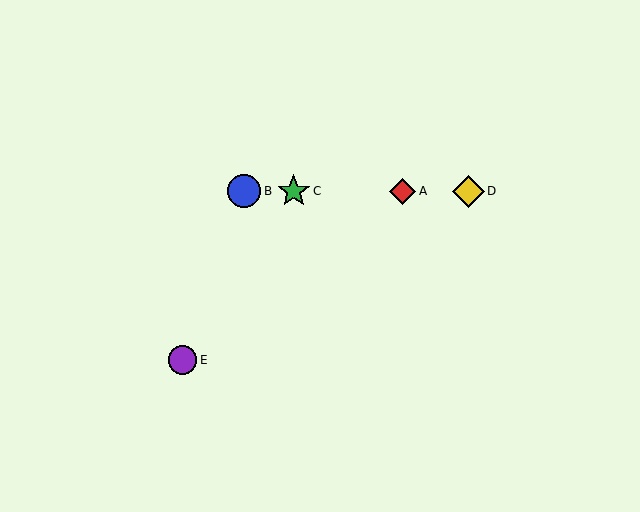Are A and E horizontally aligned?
No, A is at y≈191 and E is at y≈360.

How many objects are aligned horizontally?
4 objects (A, B, C, D) are aligned horizontally.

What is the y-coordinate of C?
Object C is at y≈191.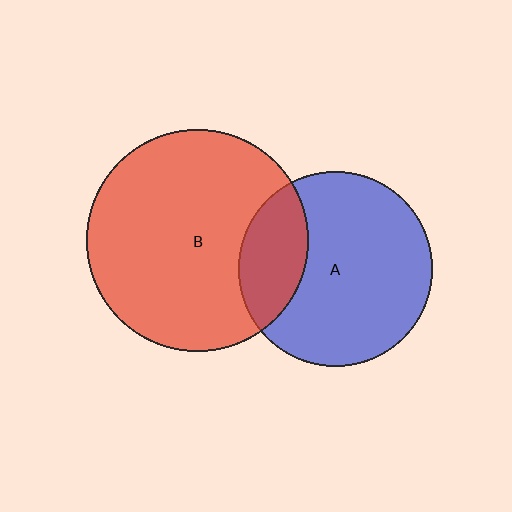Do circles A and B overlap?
Yes.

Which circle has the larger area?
Circle B (red).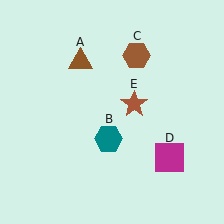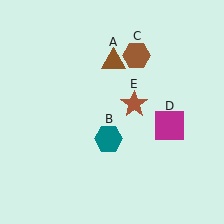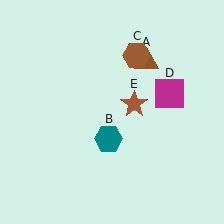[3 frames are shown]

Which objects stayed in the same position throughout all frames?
Teal hexagon (object B) and brown hexagon (object C) and brown star (object E) remained stationary.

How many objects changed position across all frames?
2 objects changed position: brown triangle (object A), magenta square (object D).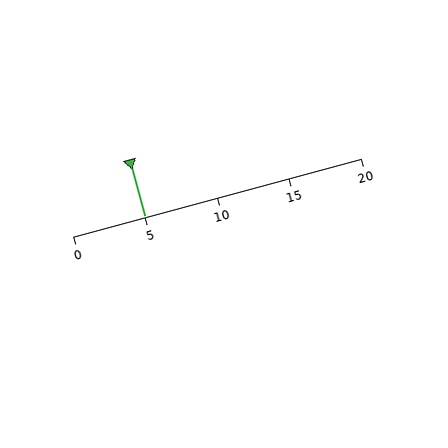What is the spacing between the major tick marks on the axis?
The major ticks are spaced 5 apart.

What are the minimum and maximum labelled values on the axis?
The axis runs from 0 to 20.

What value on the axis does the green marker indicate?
The marker indicates approximately 5.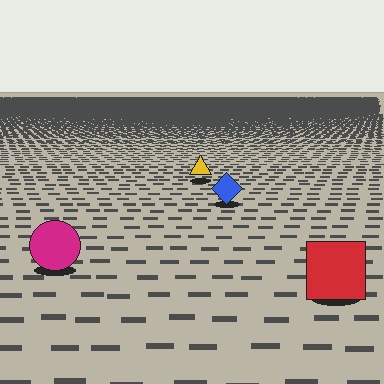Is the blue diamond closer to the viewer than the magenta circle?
No. The magenta circle is closer — you can tell from the texture gradient: the ground texture is coarser near it.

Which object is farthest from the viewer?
The yellow triangle is farthest from the viewer. It appears smaller and the ground texture around it is denser.